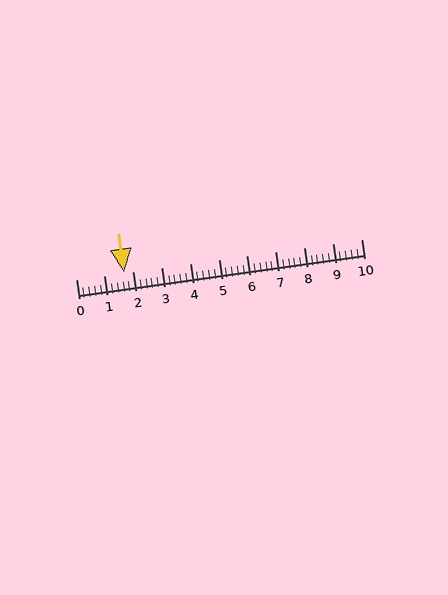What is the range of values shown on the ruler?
The ruler shows values from 0 to 10.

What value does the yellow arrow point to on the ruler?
The yellow arrow points to approximately 1.7.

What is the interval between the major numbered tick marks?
The major tick marks are spaced 1 units apart.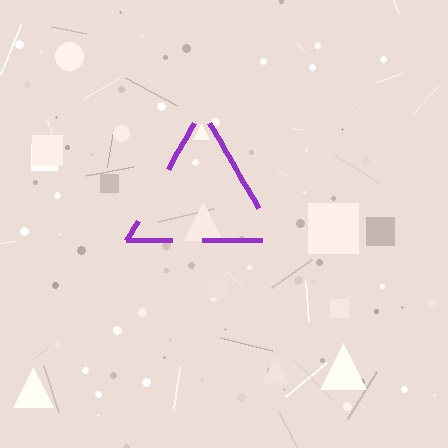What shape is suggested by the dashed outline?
The dashed outline suggests a triangle.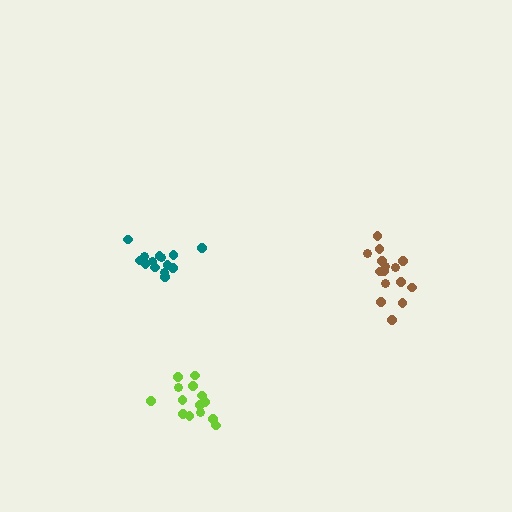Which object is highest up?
The teal cluster is topmost.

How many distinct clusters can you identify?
There are 3 distinct clusters.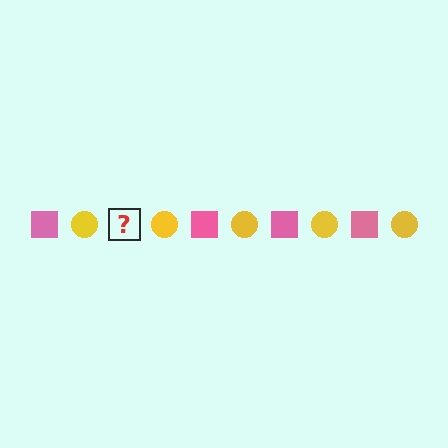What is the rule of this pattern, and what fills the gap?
The rule is that the pattern alternates between pink square and yellow circle. The gap should be filled with a pink square.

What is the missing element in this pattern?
The missing element is a pink square.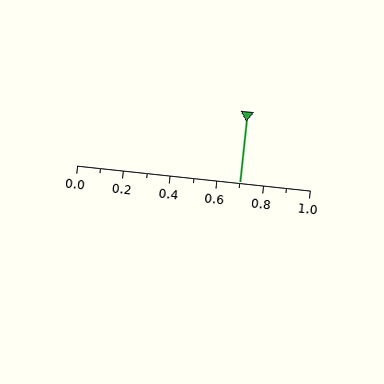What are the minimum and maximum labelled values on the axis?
The axis runs from 0.0 to 1.0.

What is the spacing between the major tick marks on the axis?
The major ticks are spaced 0.2 apart.